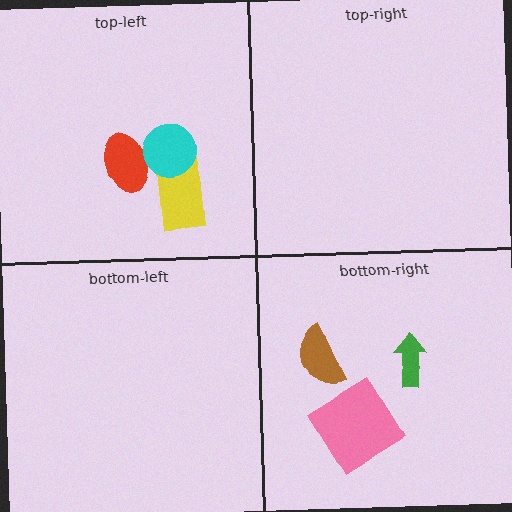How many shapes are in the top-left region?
3.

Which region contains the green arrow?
The bottom-right region.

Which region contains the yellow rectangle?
The top-left region.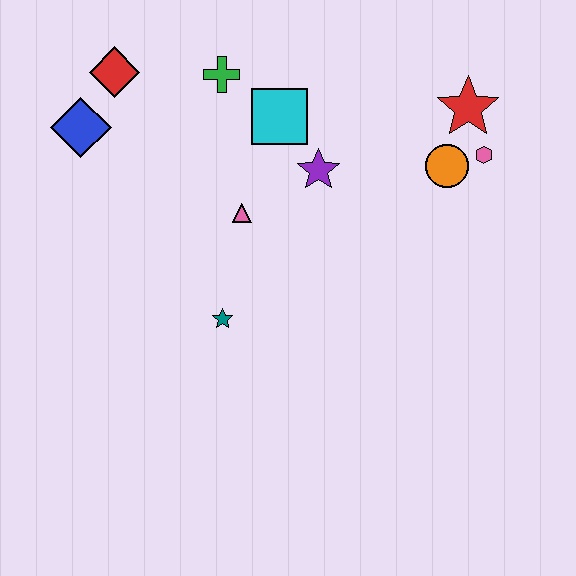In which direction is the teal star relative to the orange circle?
The teal star is to the left of the orange circle.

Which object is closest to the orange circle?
The pink hexagon is closest to the orange circle.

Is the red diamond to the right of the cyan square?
No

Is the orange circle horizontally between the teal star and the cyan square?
No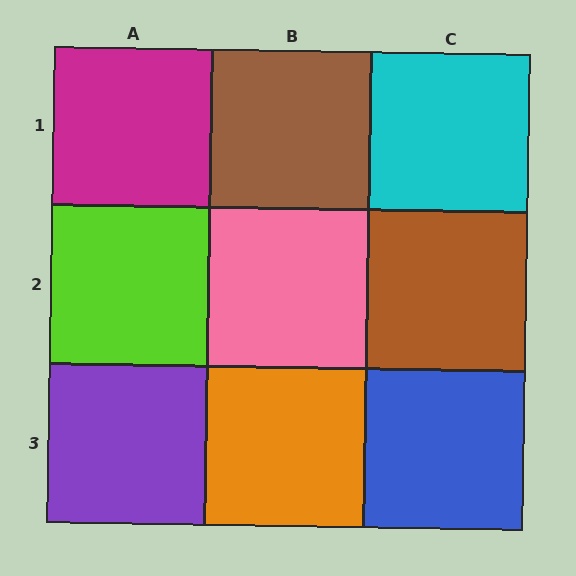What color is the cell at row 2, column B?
Pink.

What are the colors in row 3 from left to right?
Purple, orange, blue.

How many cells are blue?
1 cell is blue.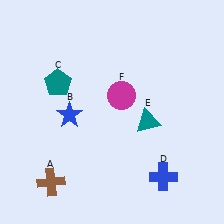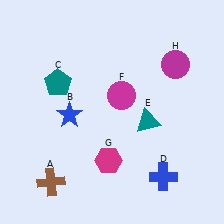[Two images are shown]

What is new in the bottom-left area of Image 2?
A magenta hexagon (G) was added in the bottom-left area of Image 2.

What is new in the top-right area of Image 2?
A magenta circle (H) was added in the top-right area of Image 2.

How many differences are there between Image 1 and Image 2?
There are 2 differences between the two images.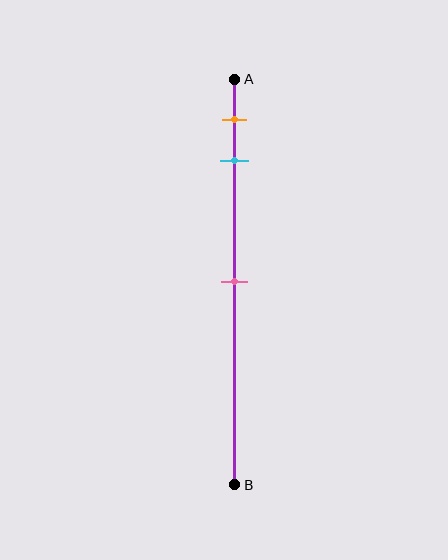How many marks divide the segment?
There are 3 marks dividing the segment.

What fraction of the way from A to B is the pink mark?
The pink mark is approximately 50% (0.5) of the way from A to B.